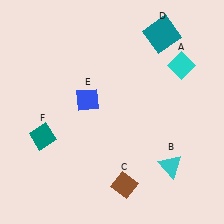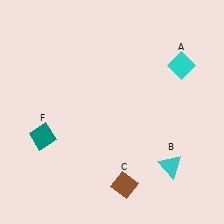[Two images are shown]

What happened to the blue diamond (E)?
The blue diamond (E) was removed in Image 2. It was in the top-left area of Image 1.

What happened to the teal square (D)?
The teal square (D) was removed in Image 2. It was in the top-right area of Image 1.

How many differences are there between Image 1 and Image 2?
There are 2 differences between the two images.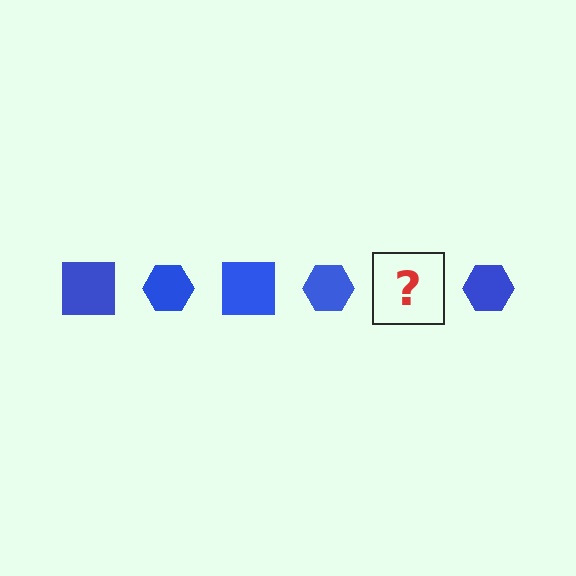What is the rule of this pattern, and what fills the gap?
The rule is that the pattern cycles through square, hexagon shapes in blue. The gap should be filled with a blue square.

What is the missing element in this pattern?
The missing element is a blue square.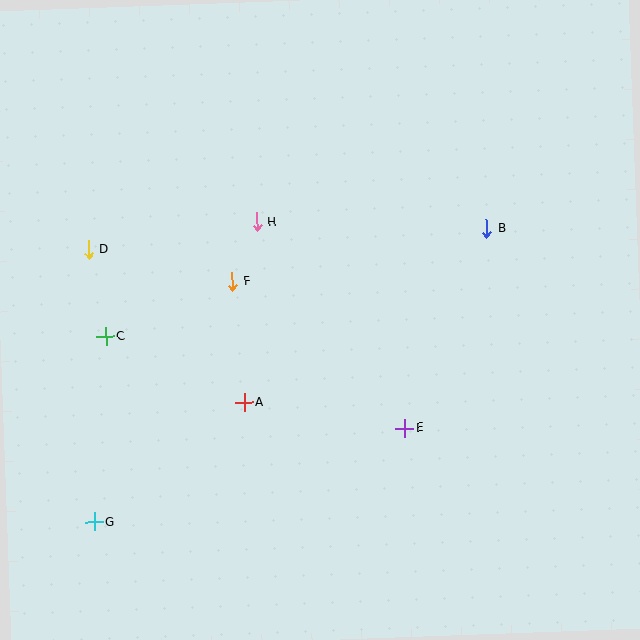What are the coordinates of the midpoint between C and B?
The midpoint between C and B is at (296, 283).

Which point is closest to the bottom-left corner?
Point G is closest to the bottom-left corner.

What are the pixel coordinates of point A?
Point A is at (244, 403).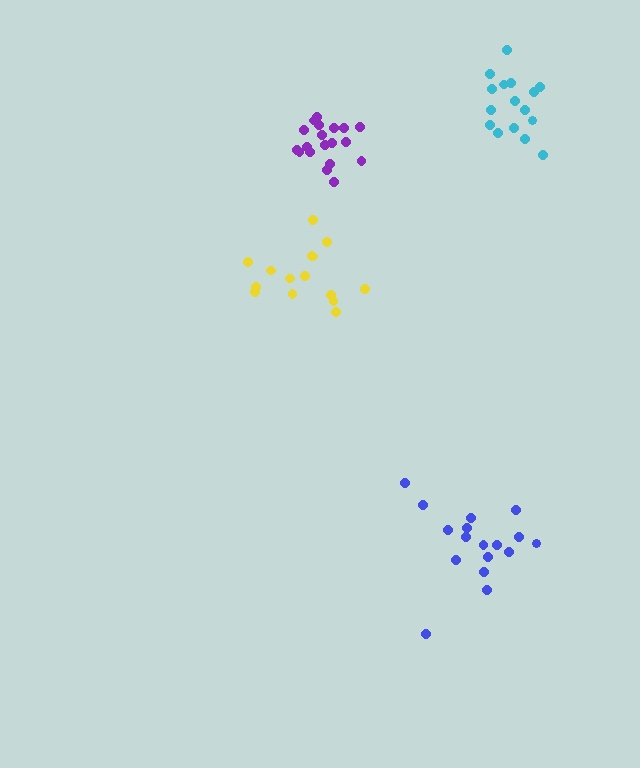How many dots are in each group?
Group 1: 16 dots, Group 2: 17 dots, Group 3: 15 dots, Group 4: 19 dots (67 total).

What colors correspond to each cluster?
The clusters are colored: cyan, blue, yellow, purple.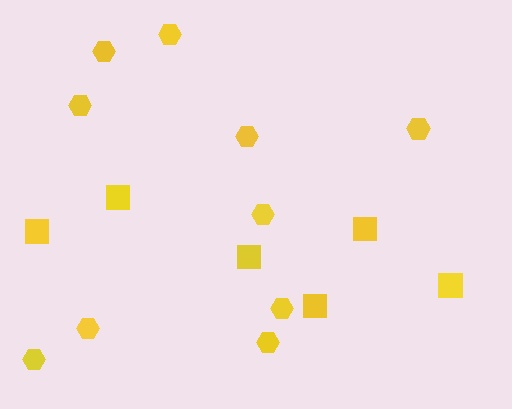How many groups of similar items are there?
There are 2 groups: one group of hexagons (10) and one group of squares (6).